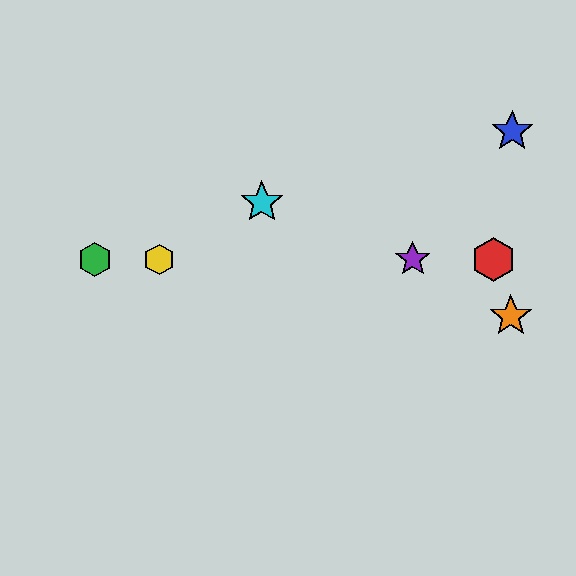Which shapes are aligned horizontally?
The red hexagon, the green hexagon, the yellow hexagon, the purple star are aligned horizontally.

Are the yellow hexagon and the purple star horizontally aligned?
Yes, both are at y≈259.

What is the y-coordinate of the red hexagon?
The red hexagon is at y≈259.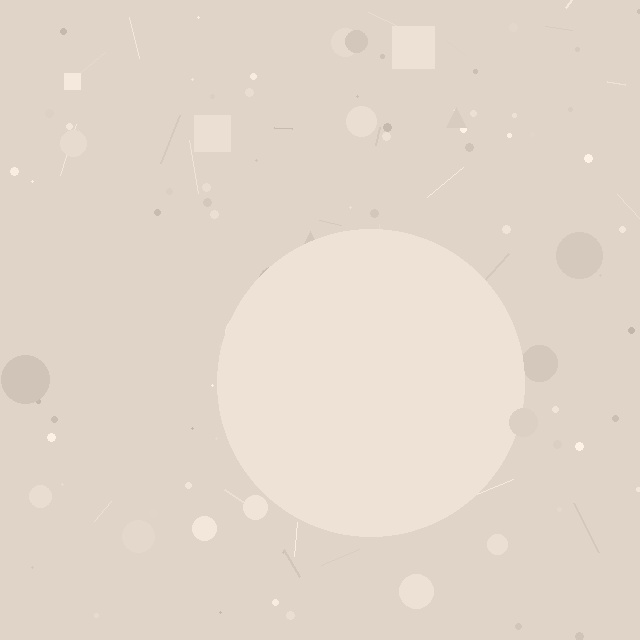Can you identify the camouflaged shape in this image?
The camouflaged shape is a circle.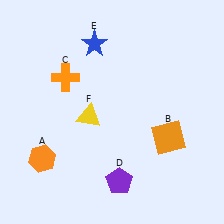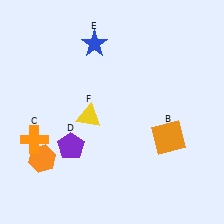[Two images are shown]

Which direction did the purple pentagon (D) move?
The purple pentagon (D) moved left.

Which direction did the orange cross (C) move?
The orange cross (C) moved down.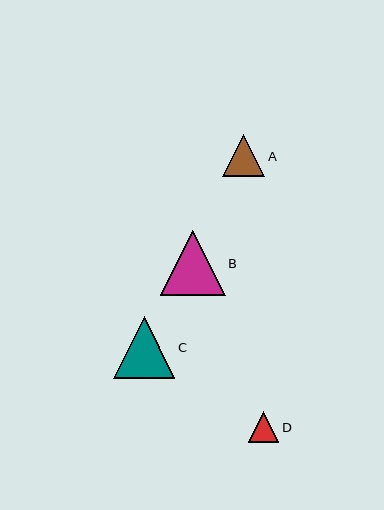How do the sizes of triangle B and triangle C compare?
Triangle B and triangle C are approximately the same size.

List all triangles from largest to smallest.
From largest to smallest: B, C, A, D.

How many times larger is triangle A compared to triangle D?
Triangle A is approximately 1.4 times the size of triangle D.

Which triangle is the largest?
Triangle B is the largest with a size of approximately 65 pixels.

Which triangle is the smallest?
Triangle D is the smallest with a size of approximately 31 pixels.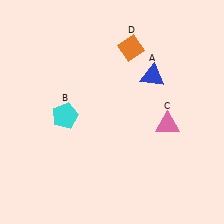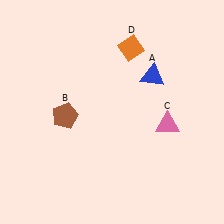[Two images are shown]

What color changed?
The pentagon (B) changed from cyan in Image 1 to brown in Image 2.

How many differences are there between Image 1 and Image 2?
There is 1 difference between the two images.